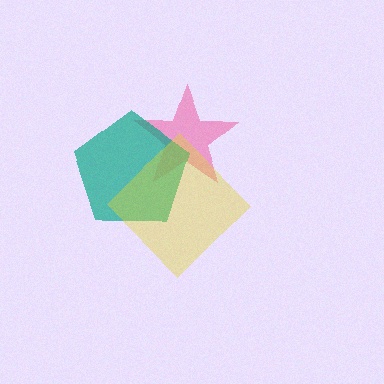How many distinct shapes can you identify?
There are 3 distinct shapes: a pink star, a teal pentagon, a yellow diamond.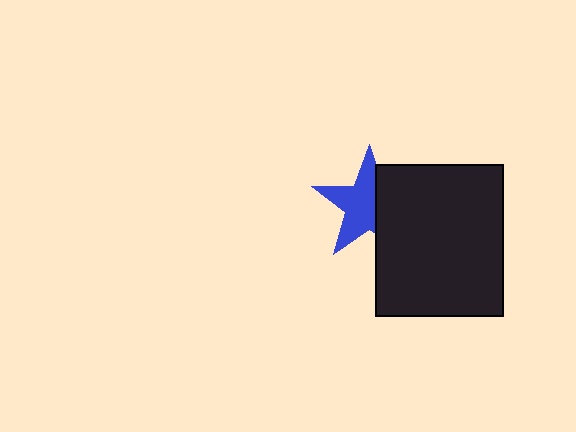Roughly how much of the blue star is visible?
About half of it is visible (roughly 61%).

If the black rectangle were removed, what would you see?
You would see the complete blue star.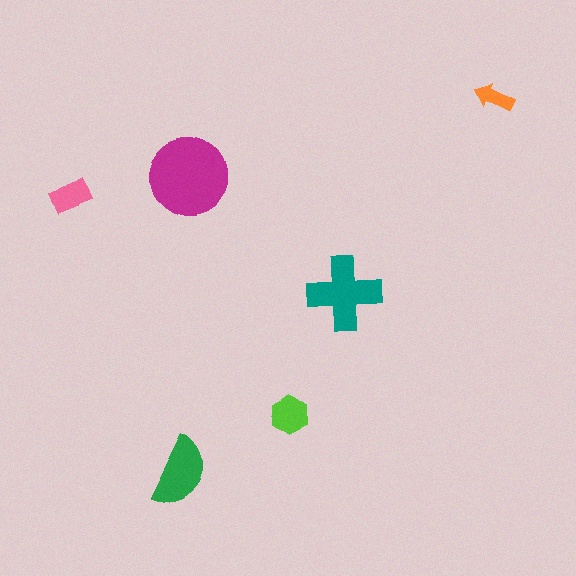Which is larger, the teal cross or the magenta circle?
The magenta circle.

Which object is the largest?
The magenta circle.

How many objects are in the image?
There are 6 objects in the image.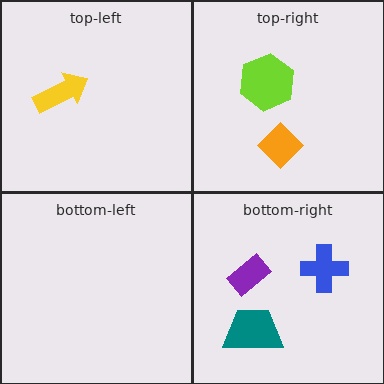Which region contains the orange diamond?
The top-right region.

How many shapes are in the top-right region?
2.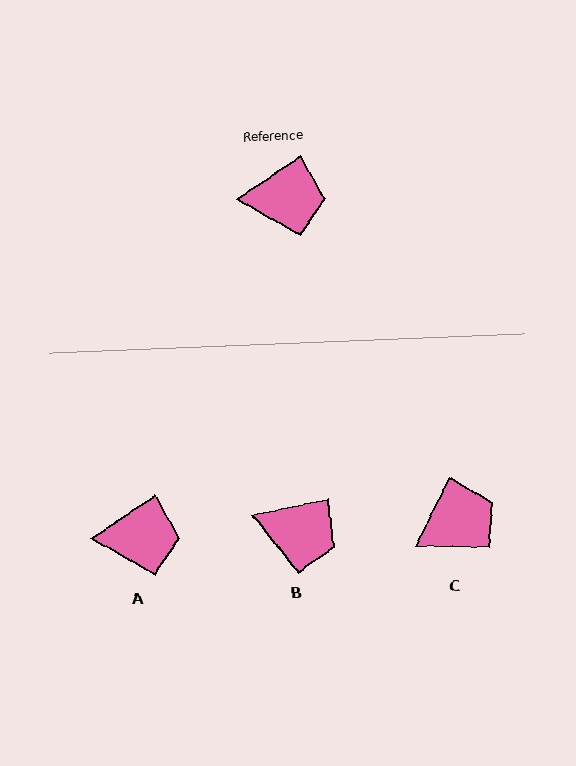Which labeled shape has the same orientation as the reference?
A.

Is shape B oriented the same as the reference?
No, it is off by about 22 degrees.